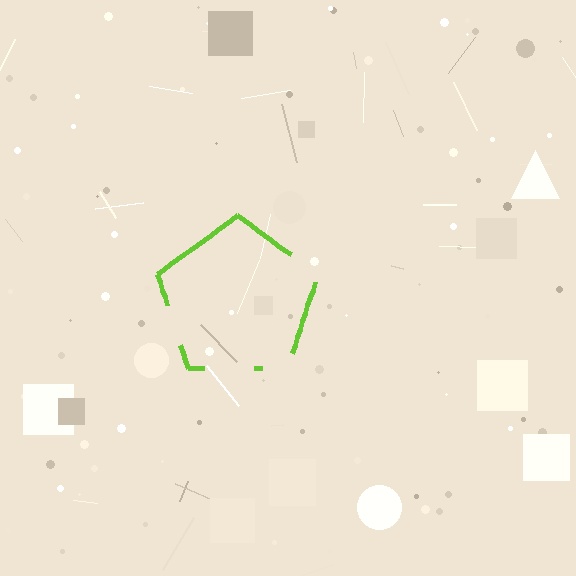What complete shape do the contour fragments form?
The contour fragments form a pentagon.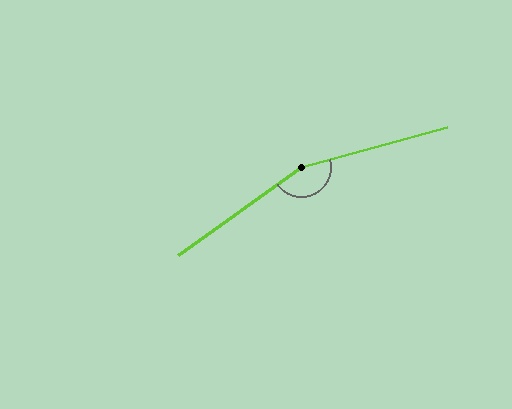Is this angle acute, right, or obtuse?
It is obtuse.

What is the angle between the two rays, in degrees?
Approximately 160 degrees.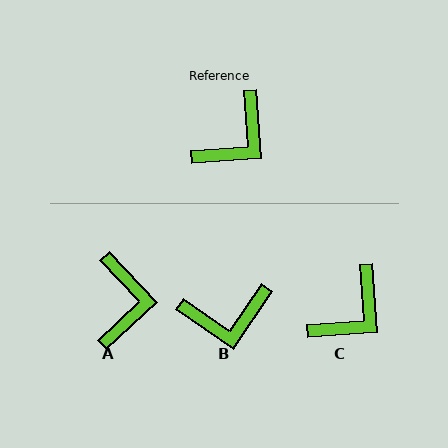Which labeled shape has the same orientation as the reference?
C.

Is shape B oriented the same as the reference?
No, it is off by about 38 degrees.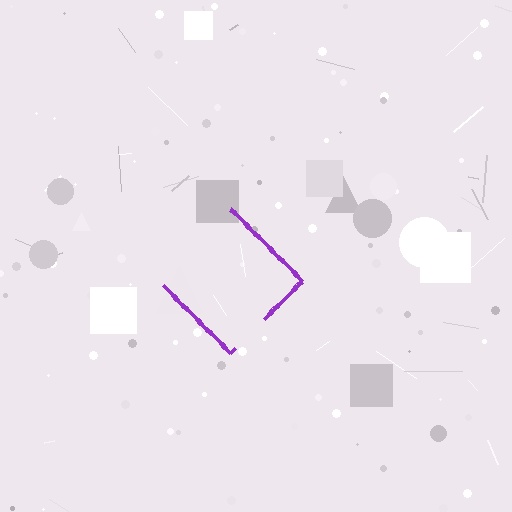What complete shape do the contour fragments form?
The contour fragments form a diamond.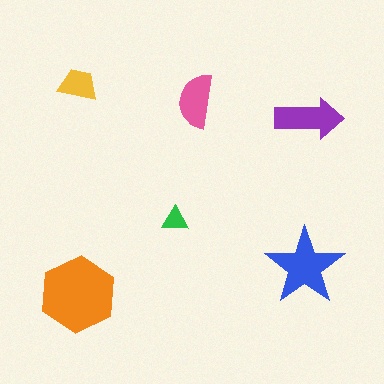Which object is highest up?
The yellow trapezoid is topmost.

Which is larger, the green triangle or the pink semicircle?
The pink semicircle.